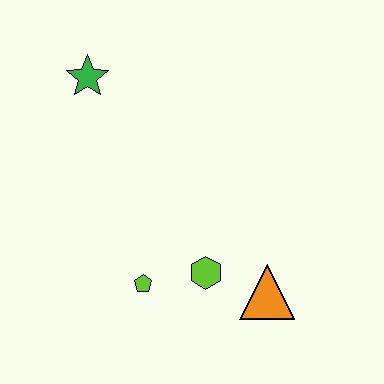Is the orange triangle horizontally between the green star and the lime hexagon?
No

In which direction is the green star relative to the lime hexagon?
The green star is above the lime hexagon.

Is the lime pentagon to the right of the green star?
Yes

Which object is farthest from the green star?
The orange triangle is farthest from the green star.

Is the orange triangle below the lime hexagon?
Yes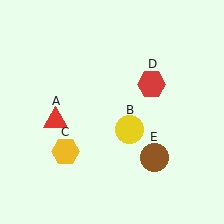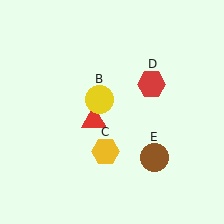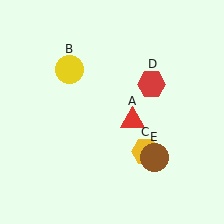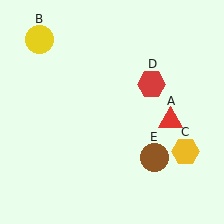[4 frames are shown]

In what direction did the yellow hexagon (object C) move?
The yellow hexagon (object C) moved right.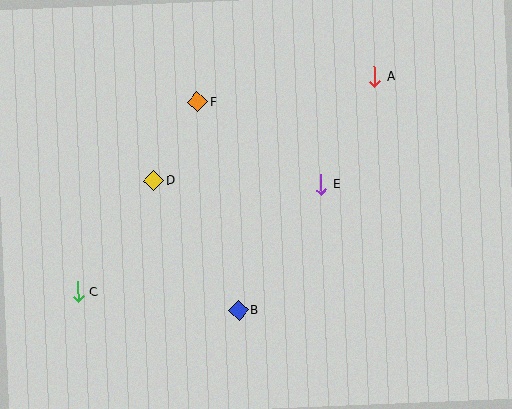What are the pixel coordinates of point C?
Point C is at (78, 292).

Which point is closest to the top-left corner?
Point F is closest to the top-left corner.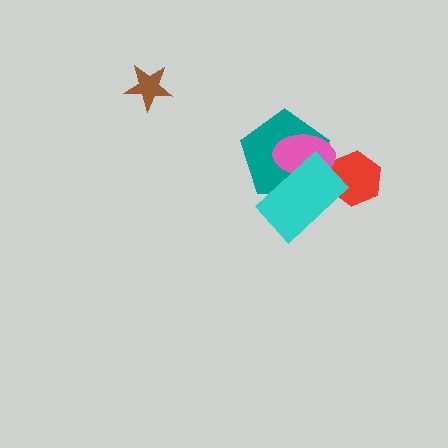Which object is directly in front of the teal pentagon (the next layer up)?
The pink ellipse is directly in front of the teal pentagon.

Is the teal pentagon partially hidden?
Yes, it is partially covered by another shape.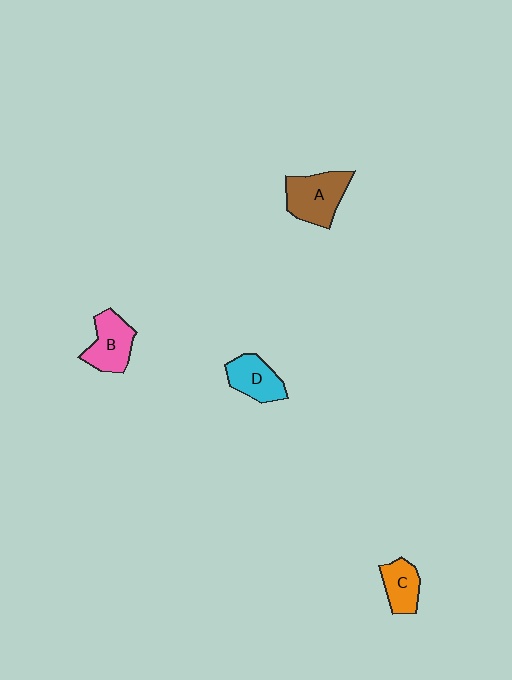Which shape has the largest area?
Shape A (brown).